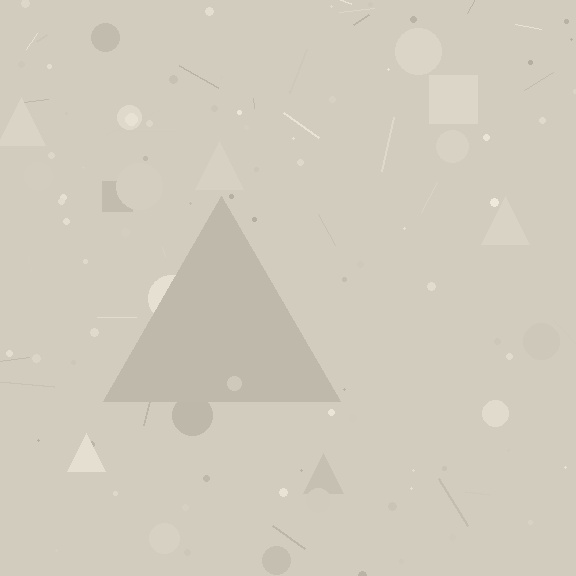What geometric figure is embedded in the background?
A triangle is embedded in the background.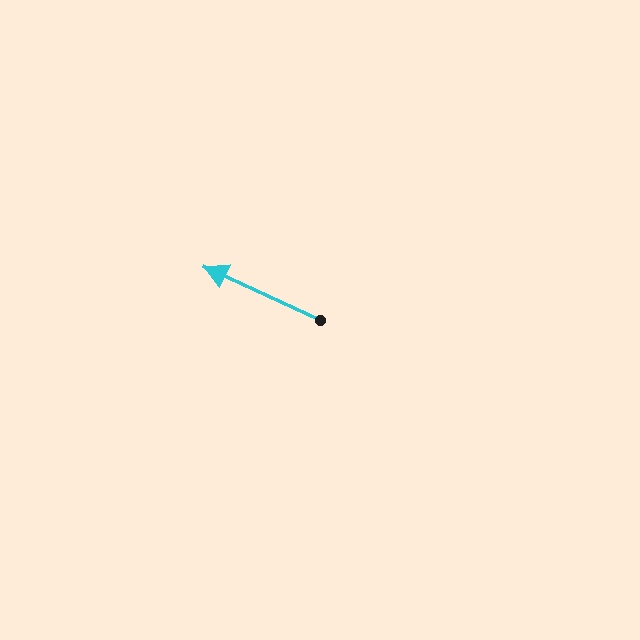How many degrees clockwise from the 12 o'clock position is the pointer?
Approximately 295 degrees.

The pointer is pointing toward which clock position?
Roughly 10 o'clock.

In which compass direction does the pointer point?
Northwest.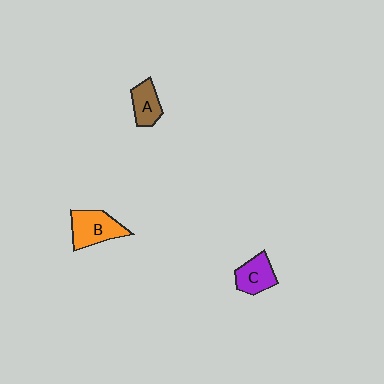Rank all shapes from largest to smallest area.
From largest to smallest: B (orange), C (purple), A (brown).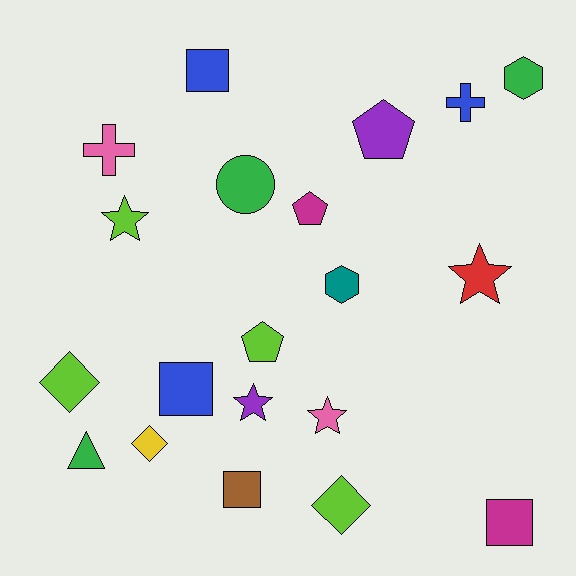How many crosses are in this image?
There are 2 crosses.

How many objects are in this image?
There are 20 objects.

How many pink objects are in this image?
There are 2 pink objects.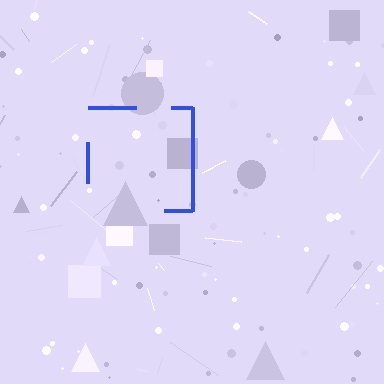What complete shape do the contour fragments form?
The contour fragments form a square.